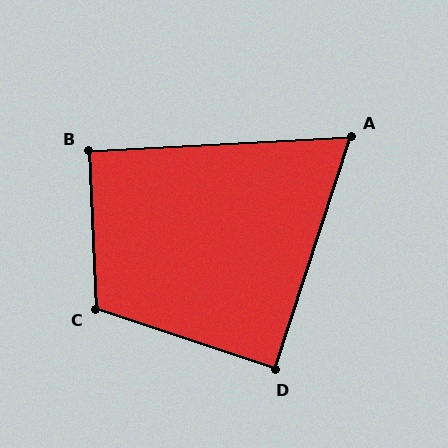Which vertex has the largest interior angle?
C, at approximately 111 degrees.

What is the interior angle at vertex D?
Approximately 89 degrees (approximately right).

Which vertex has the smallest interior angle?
A, at approximately 69 degrees.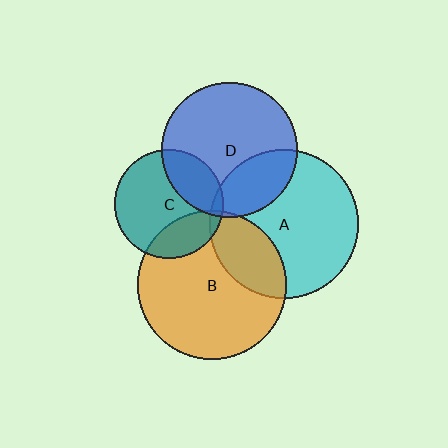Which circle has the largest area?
Circle B (orange).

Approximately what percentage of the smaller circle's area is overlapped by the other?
Approximately 5%.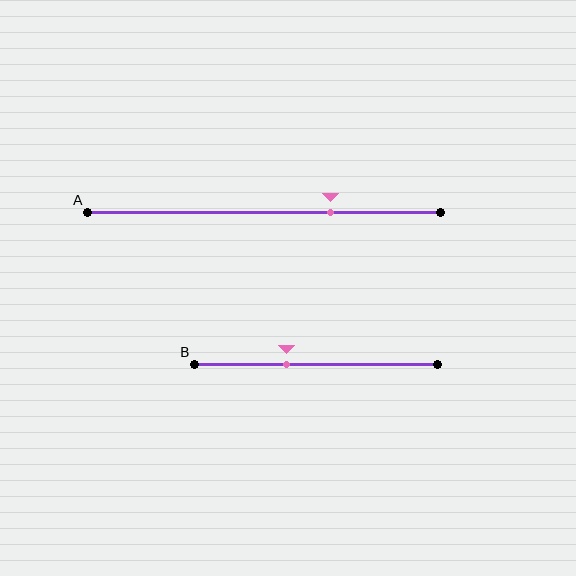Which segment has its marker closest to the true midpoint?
Segment B has its marker closest to the true midpoint.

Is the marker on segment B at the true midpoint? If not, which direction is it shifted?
No, the marker on segment B is shifted to the left by about 12% of the segment length.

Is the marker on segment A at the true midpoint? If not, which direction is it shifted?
No, the marker on segment A is shifted to the right by about 19% of the segment length.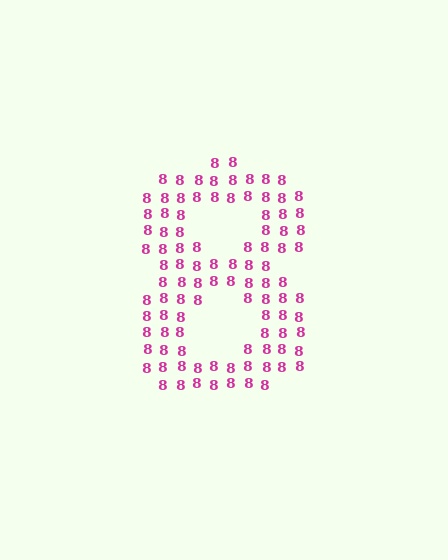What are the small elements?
The small elements are digit 8's.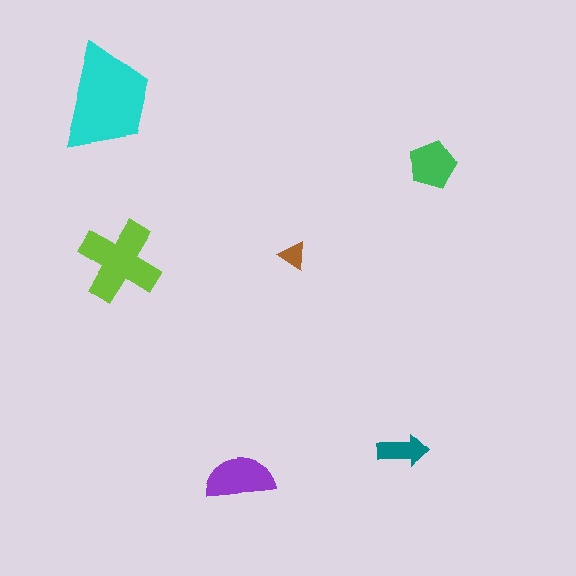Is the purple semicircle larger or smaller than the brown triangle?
Larger.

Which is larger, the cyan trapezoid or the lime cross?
The cyan trapezoid.